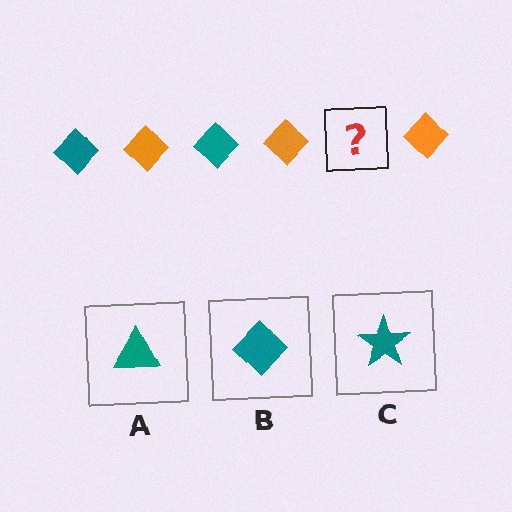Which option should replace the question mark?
Option B.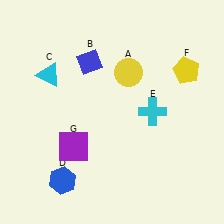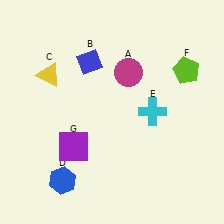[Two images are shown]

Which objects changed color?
A changed from yellow to magenta. C changed from cyan to yellow. F changed from yellow to lime.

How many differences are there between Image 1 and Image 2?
There are 3 differences between the two images.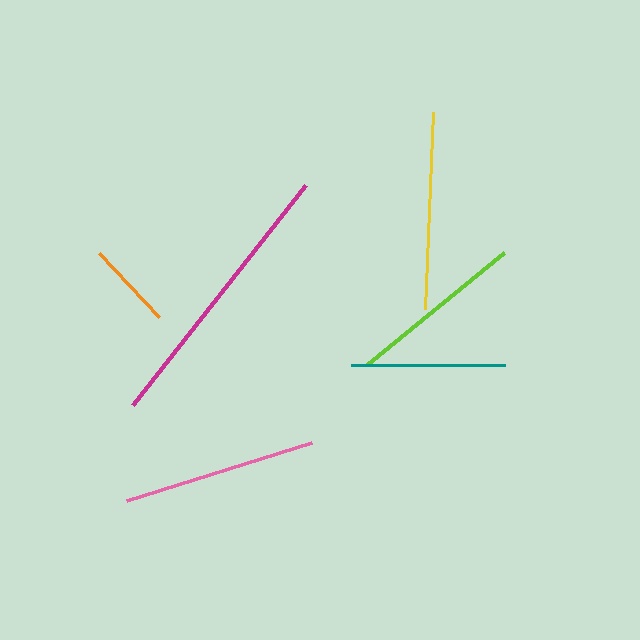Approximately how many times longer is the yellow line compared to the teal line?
The yellow line is approximately 1.3 times the length of the teal line.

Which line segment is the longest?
The magenta line is the longest at approximately 280 pixels.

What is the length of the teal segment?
The teal segment is approximately 154 pixels long.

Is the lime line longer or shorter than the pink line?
The pink line is longer than the lime line.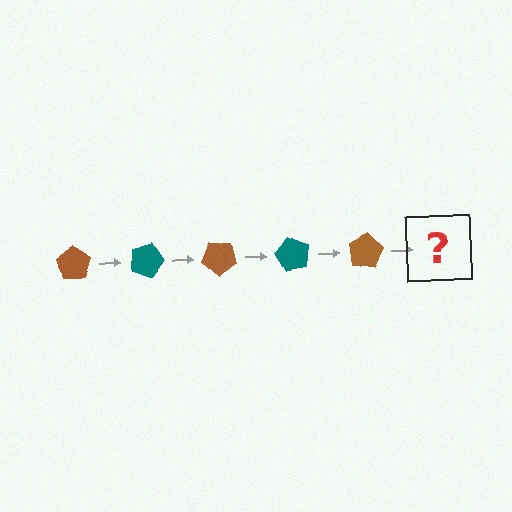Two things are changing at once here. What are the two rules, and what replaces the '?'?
The two rules are that it rotates 20 degrees each step and the color cycles through brown and teal. The '?' should be a teal pentagon, rotated 100 degrees from the start.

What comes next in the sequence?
The next element should be a teal pentagon, rotated 100 degrees from the start.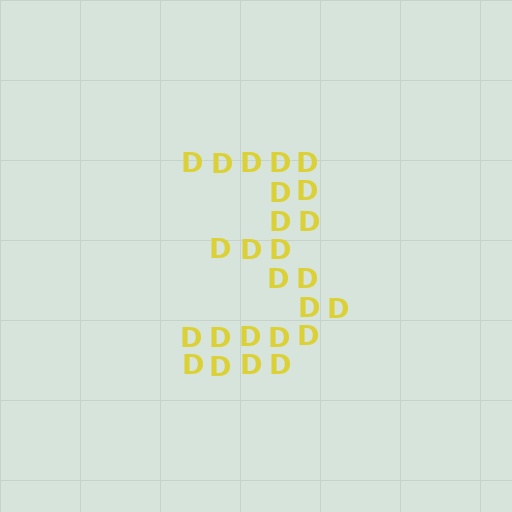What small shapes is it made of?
It is made of small letter D's.